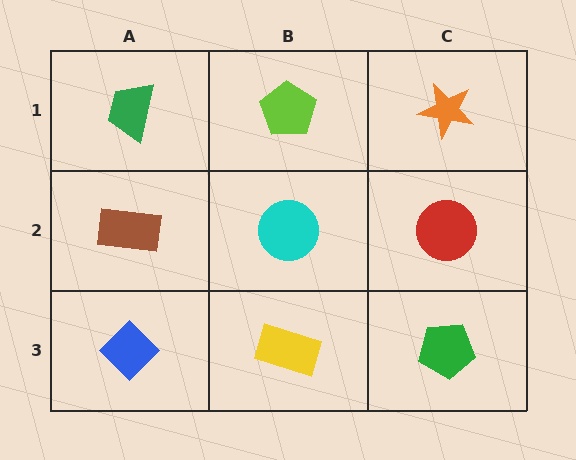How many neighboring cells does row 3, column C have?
2.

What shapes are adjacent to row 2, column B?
A lime pentagon (row 1, column B), a yellow rectangle (row 3, column B), a brown rectangle (row 2, column A), a red circle (row 2, column C).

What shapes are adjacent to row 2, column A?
A green trapezoid (row 1, column A), a blue diamond (row 3, column A), a cyan circle (row 2, column B).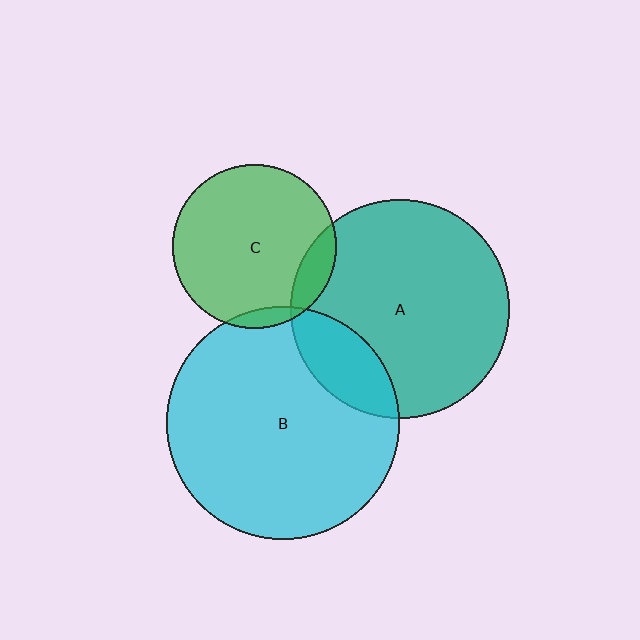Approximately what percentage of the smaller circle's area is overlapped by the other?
Approximately 20%.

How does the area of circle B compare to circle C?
Approximately 2.0 times.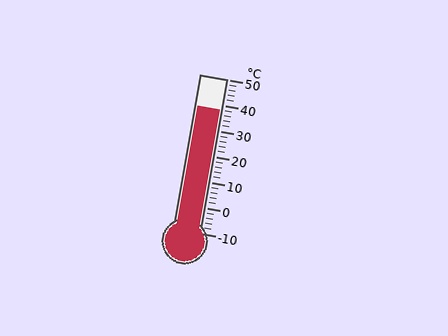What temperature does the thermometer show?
The thermometer shows approximately 38°C.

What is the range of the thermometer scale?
The thermometer scale ranges from -10°C to 50°C.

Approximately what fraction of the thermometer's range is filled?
The thermometer is filled to approximately 80% of its range.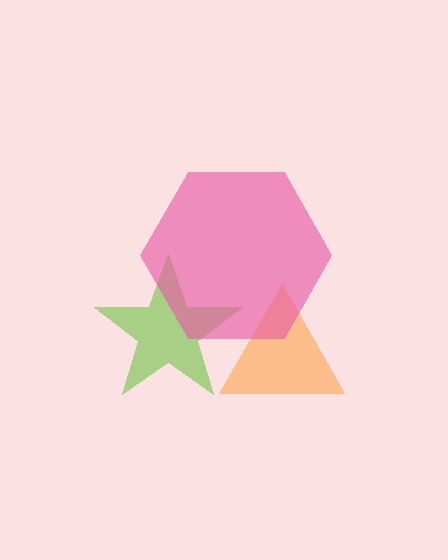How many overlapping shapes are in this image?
There are 3 overlapping shapes in the image.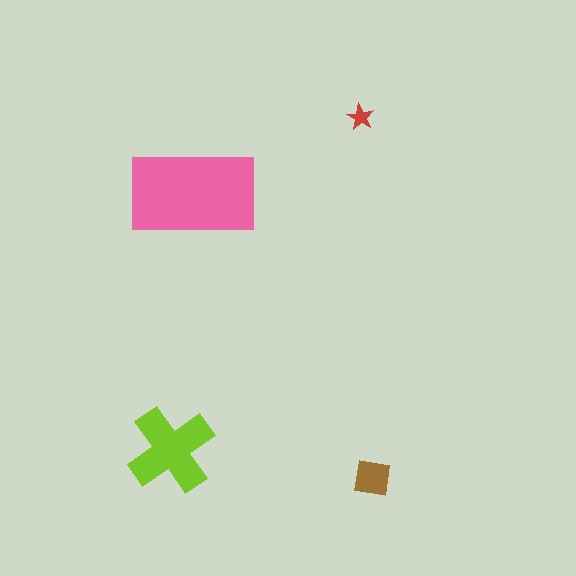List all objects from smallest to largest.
The red star, the brown square, the lime cross, the pink rectangle.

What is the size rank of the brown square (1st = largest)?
3rd.